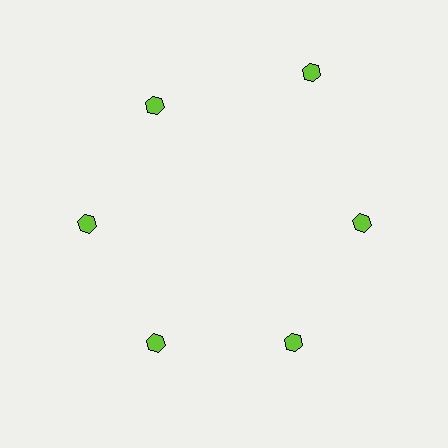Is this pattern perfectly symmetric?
No. The 6 lime hexagons are arranged in a ring, but one element near the 1 o'clock position is pushed outward from the center, breaking the 6-fold rotational symmetry.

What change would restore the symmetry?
The symmetry would be restored by moving it inward, back onto the ring so that all 6 hexagons sit at equal angles and equal distance from the center.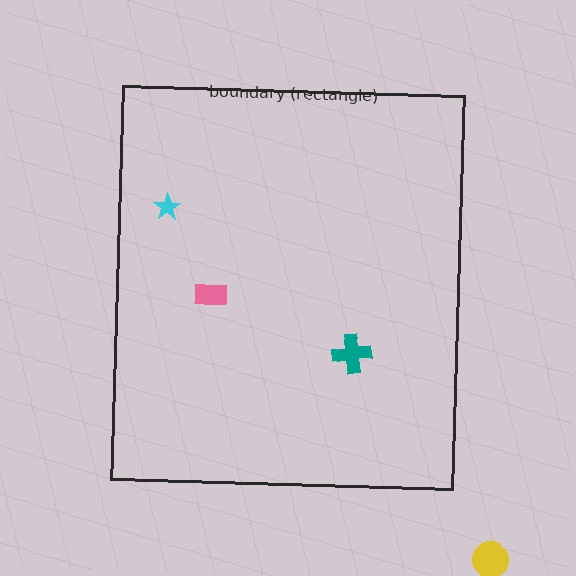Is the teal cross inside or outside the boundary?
Inside.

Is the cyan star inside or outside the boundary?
Inside.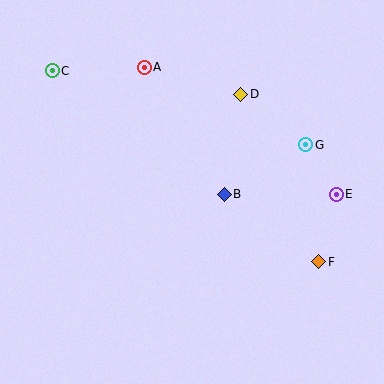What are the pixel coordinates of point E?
Point E is at (336, 194).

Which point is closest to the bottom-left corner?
Point B is closest to the bottom-left corner.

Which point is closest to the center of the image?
Point B at (224, 194) is closest to the center.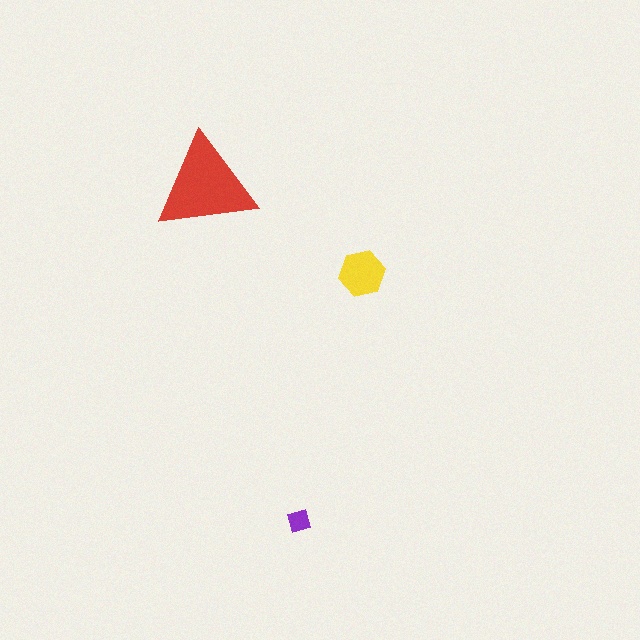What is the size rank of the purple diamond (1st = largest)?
3rd.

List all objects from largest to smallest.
The red triangle, the yellow hexagon, the purple diamond.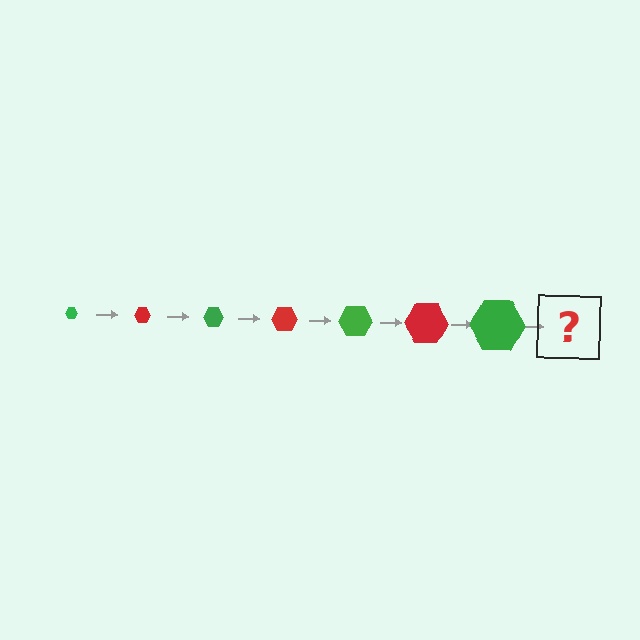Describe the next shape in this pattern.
It should be a red hexagon, larger than the previous one.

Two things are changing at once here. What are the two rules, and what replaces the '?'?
The two rules are that the hexagon grows larger each step and the color cycles through green and red. The '?' should be a red hexagon, larger than the previous one.